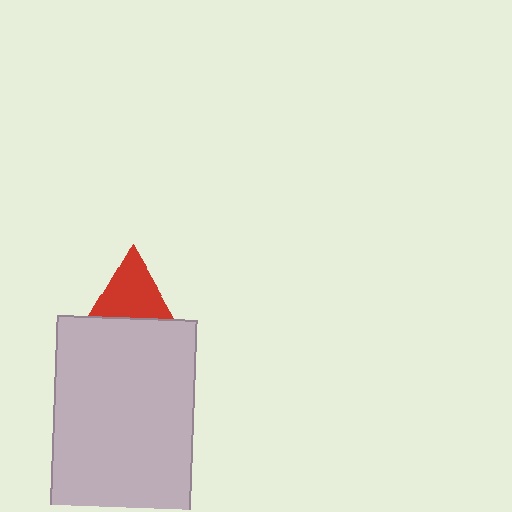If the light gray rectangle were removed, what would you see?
You would see the complete red triangle.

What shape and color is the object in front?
The object in front is a light gray rectangle.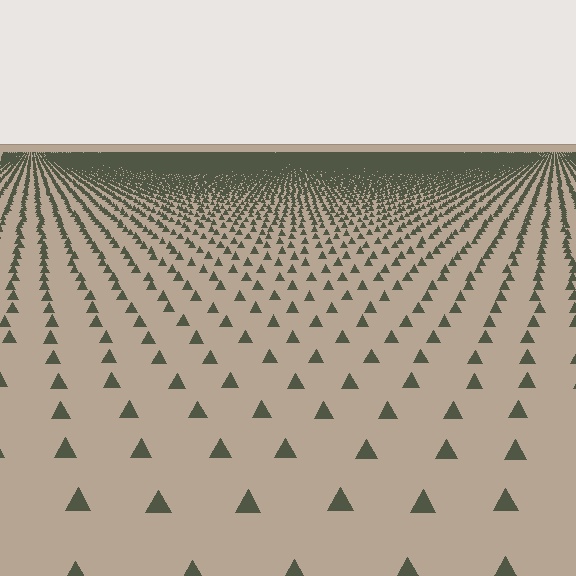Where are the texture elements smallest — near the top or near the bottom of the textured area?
Near the top.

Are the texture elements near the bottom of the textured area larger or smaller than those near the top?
Larger. Near the bottom, elements are closer to the viewer and appear at a bigger on-screen size.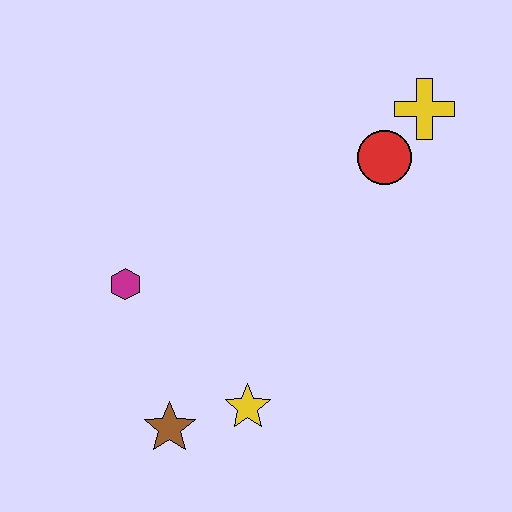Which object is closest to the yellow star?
The brown star is closest to the yellow star.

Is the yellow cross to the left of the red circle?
No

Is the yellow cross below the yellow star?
No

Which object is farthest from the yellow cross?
The brown star is farthest from the yellow cross.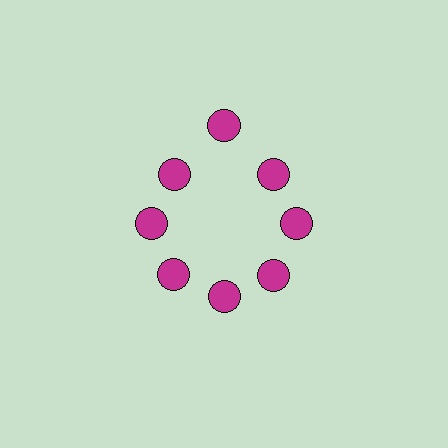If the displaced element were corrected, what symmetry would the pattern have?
It would have 8-fold rotational symmetry — the pattern would map onto itself every 45 degrees.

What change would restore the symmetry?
The symmetry would be restored by moving it inward, back onto the ring so that all 8 circles sit at equal angles and equal distance from the center.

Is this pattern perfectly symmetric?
No. The 8 magenta circles are arranged in a ring, but one element near the 12 o'clock position is pushed outward from the center, breaking the 8-fold rotational symmetry.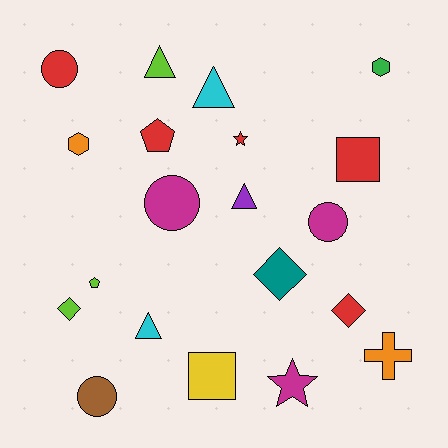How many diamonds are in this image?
There are 3 diamonds.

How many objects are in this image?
There are 20 objects.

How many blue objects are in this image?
There are no blue objects.